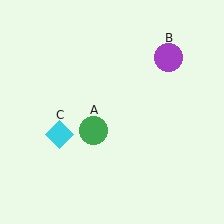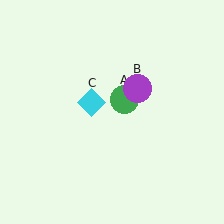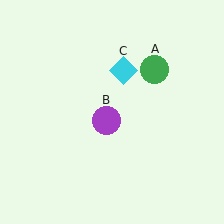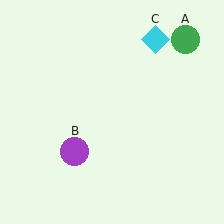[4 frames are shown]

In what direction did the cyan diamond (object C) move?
The cyan diamond (object C) moved up and to the right.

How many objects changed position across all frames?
3 objects changed position: green circle (object A), purple circle (object B), cyan diamond (object C).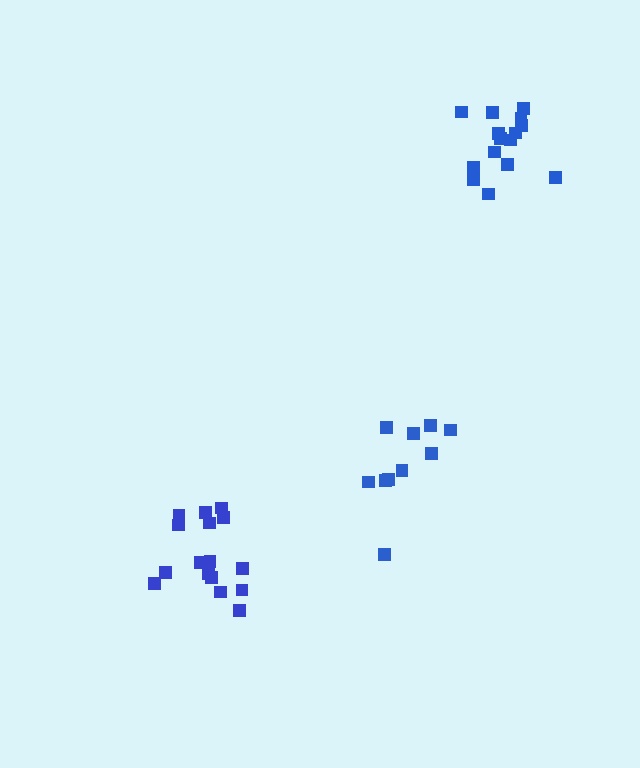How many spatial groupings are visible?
There are 3 spatial groupings.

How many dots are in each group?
Group 1: 16 dots, Group 2: 10 dots, Group 3: 15 dots (41 total).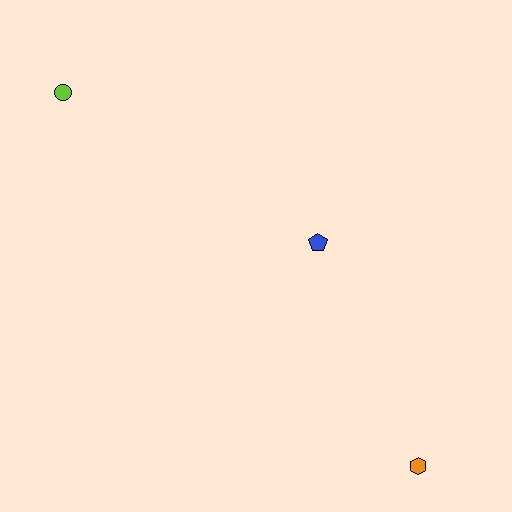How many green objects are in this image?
There are no green objects.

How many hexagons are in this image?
There is 1 hexagon.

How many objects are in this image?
There are 3 objects.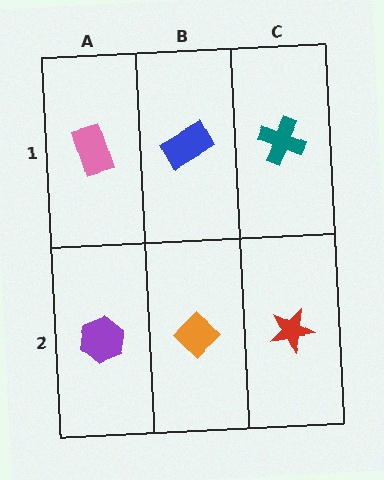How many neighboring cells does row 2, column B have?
3.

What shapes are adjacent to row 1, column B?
An orange diamond (row 2, column B), a pink rectangle (row 1, column A), a teal cross (row 1, column C).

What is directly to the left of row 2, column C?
An orange diamond.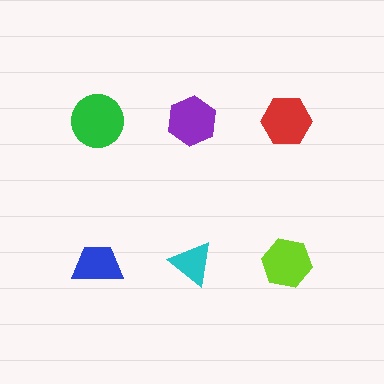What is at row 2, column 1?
A blue trapezoid.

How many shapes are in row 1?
3 shapes.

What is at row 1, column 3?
A red hexagon.